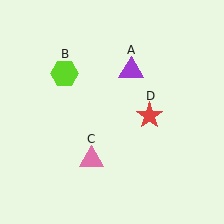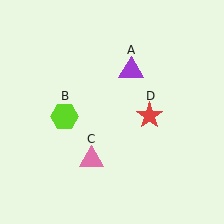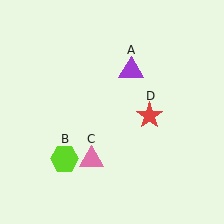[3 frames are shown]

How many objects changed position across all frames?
1 object changed position: lime hexagon (object B).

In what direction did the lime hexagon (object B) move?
The lime hexagon (object B) moved down.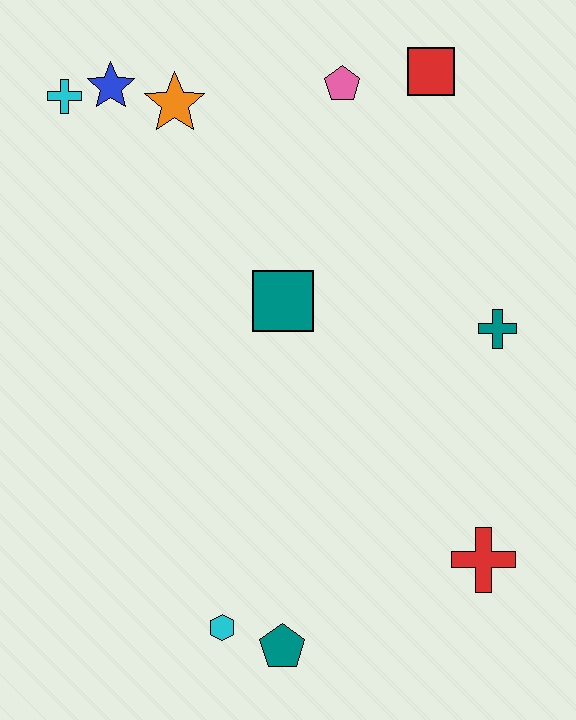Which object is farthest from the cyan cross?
The red cross is farthest from the cyan cross.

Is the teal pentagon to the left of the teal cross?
Yes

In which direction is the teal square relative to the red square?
The teal square is below the red square.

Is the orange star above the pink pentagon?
No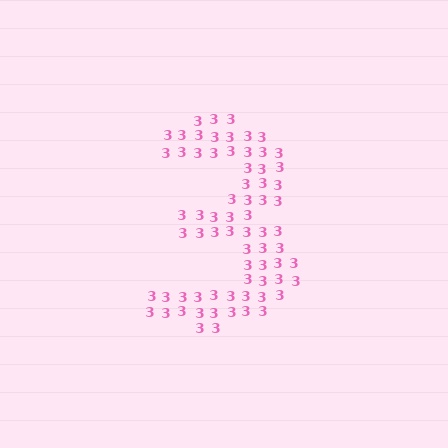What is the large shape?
The large shape is the digit 3.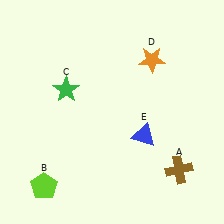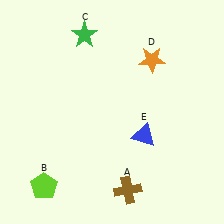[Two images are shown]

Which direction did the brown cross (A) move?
The brown cross (A) moved left.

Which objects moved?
The objects that moved are: the brown cross (A), the green star (C).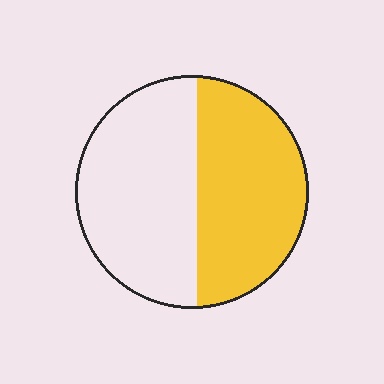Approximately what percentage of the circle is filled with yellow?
Approximately 45%.